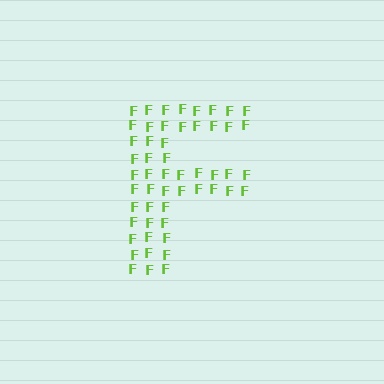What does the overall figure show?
The overall figure shows the letter F.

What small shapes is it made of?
It is made of small letter F's.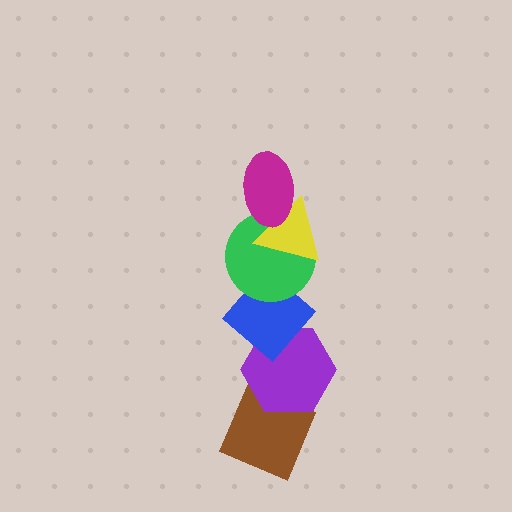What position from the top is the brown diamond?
The brown diamond is 6th from the top.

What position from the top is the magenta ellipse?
The magenta ellipse is 1st from the top.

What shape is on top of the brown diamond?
The purple hexagon is on top of the brown diamond.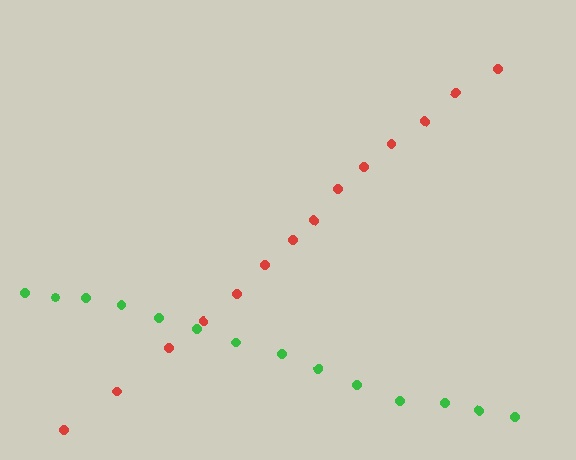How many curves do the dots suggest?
There are 2 distinct paths.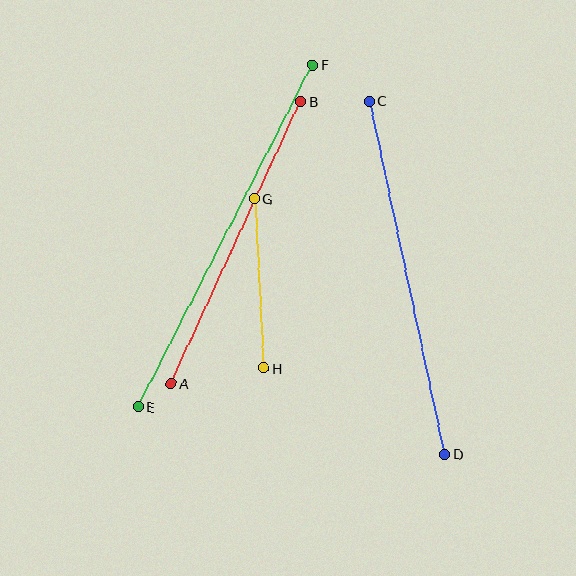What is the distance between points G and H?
The distance is approximately 169 pixels.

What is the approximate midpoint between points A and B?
The midpoint is at approximately (236, 243) pixels.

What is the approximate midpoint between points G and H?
The midpoint is at approximately (259, 284) pixels.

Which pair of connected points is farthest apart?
Points E and F are farthest apart.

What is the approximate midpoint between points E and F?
The midpoint is at approximately (225, 236) pixels.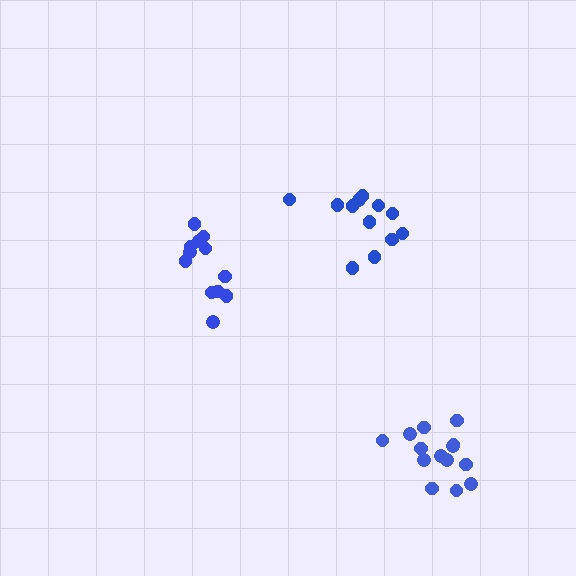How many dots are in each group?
Group 1: 12 dots, Group 2: 12 dots, Group 3: 14 dots (38 total).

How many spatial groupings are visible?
There are 3 spatial groupings.